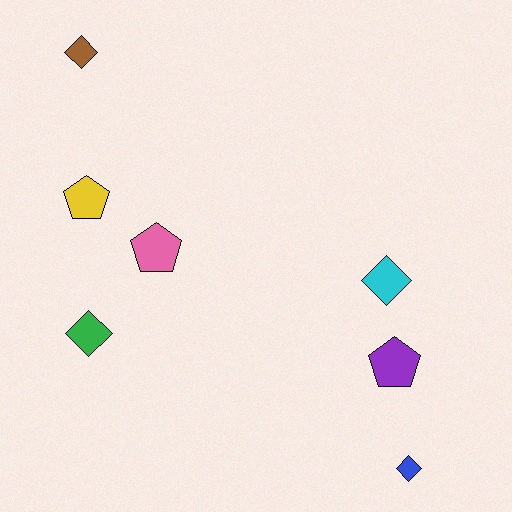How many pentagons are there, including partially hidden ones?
There are 3 pentagons.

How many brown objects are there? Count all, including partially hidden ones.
There is 1 brown object.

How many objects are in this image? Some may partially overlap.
There are 7 objects.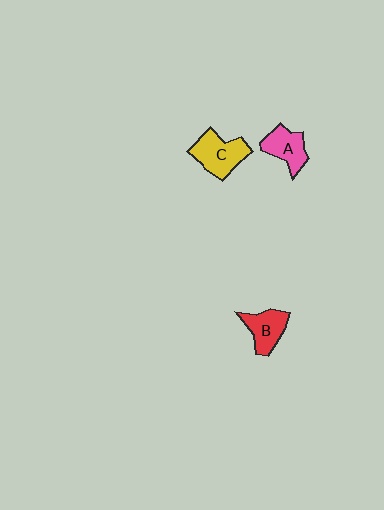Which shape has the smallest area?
Shape A (pink).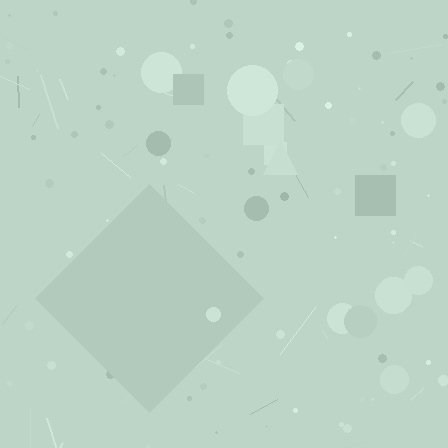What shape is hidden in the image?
A diamond is hidden in the image.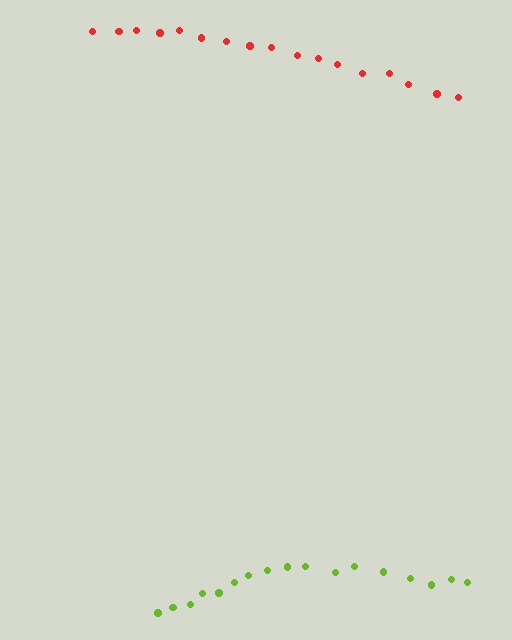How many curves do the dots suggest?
There are 2 distinct paths.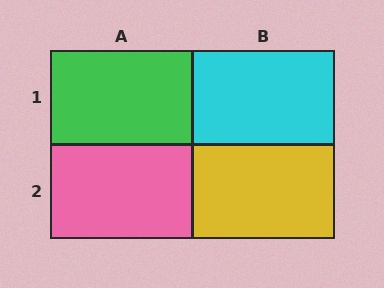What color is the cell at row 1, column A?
Green.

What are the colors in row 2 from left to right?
Pink, yellow.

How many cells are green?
1 cell is green.